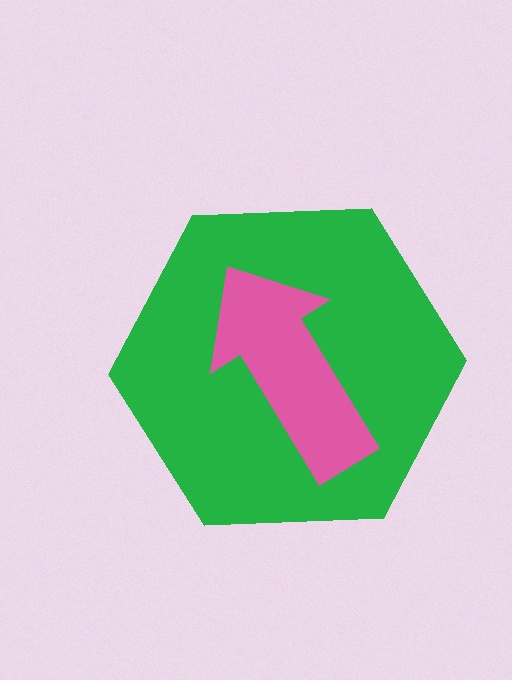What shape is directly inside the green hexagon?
The pink arrow.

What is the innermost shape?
The pink arrow.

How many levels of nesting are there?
2.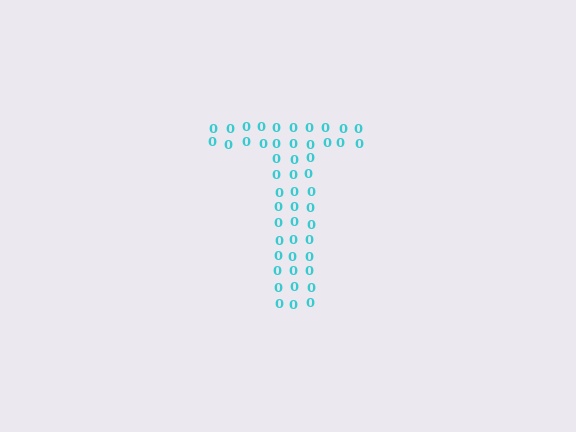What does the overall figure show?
The overall figure shows the letter T.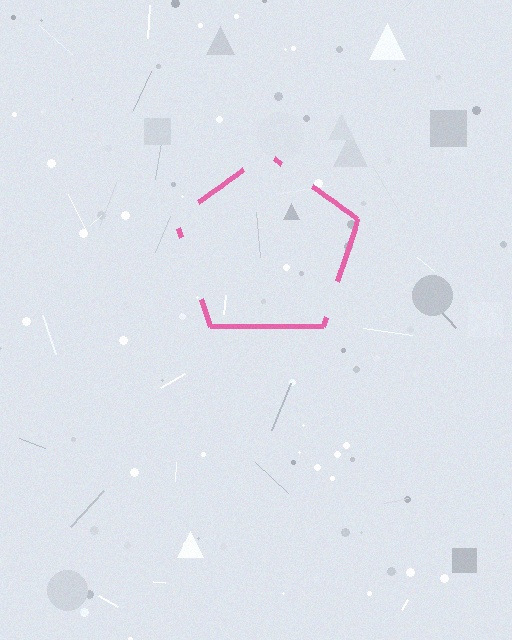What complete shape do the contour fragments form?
The contour fragments form a pentagon.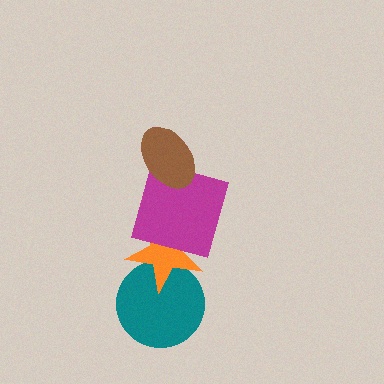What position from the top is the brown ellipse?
The brown ellipse is 1st from the top.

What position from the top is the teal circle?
The teal circle is 4th from the top.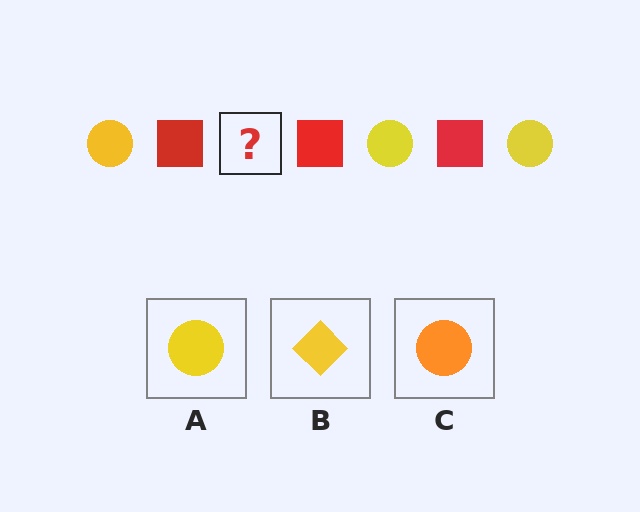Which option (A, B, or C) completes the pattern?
A.